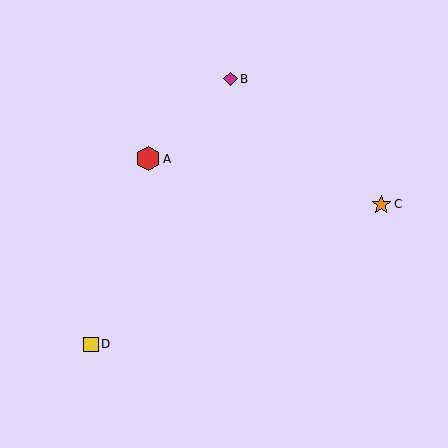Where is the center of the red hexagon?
The center of the red hexagon is at (148, 159).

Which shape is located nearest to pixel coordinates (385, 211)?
The orange star (labeled C) at (381, 204) is nearest to that location.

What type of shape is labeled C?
Shape C is an orange star.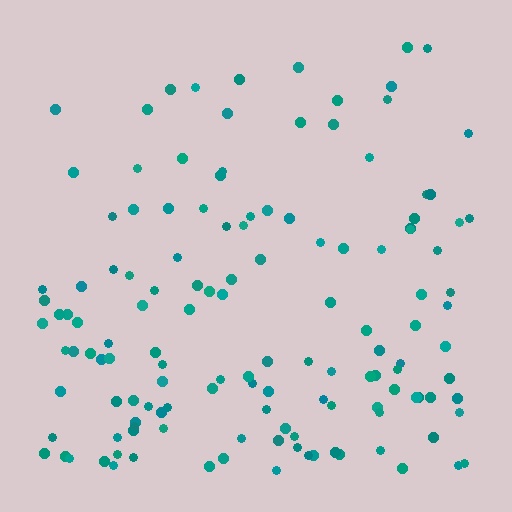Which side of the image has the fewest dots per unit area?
The top.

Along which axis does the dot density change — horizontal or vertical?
Vertical.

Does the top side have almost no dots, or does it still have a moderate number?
Still a moderate number, just noticeably fewer than the bottom.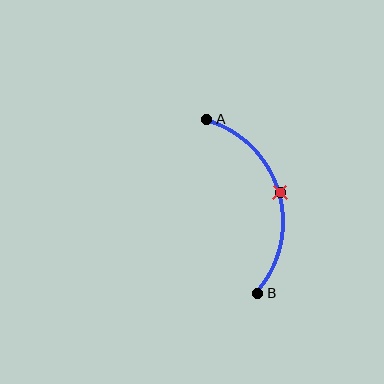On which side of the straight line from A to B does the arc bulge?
The arc bulges to the right of the straight line connecting A and B.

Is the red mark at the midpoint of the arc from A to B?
Yes. The red mark lies on the arc at equal arc-length from both A and B — it is the arc midpoint.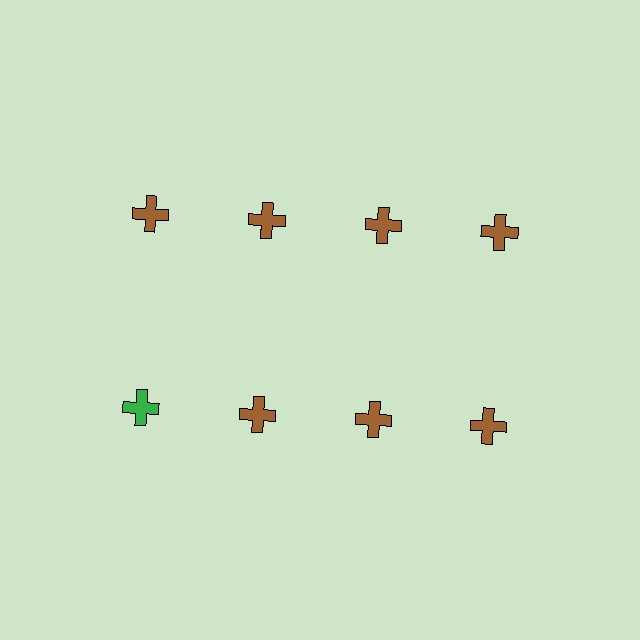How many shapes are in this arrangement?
There are 8 shapes arranged in a grid pattern.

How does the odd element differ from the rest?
It has a different color: green instead of brown.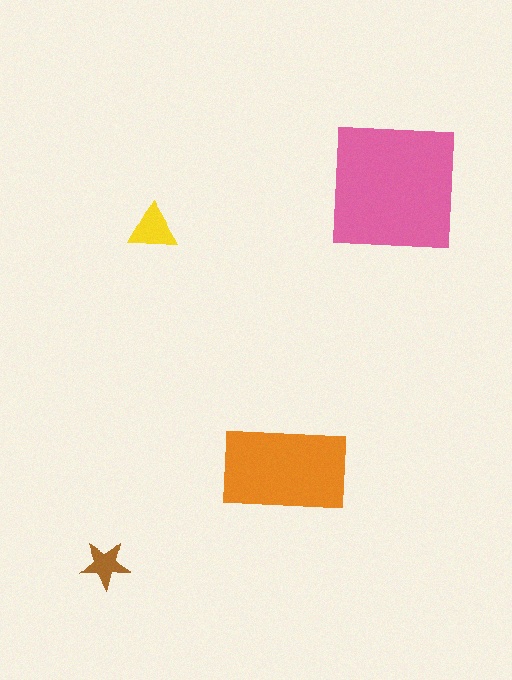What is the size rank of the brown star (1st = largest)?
4th.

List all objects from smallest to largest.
The brown star, the yellow triangle, the orange rectangle, the pink square.